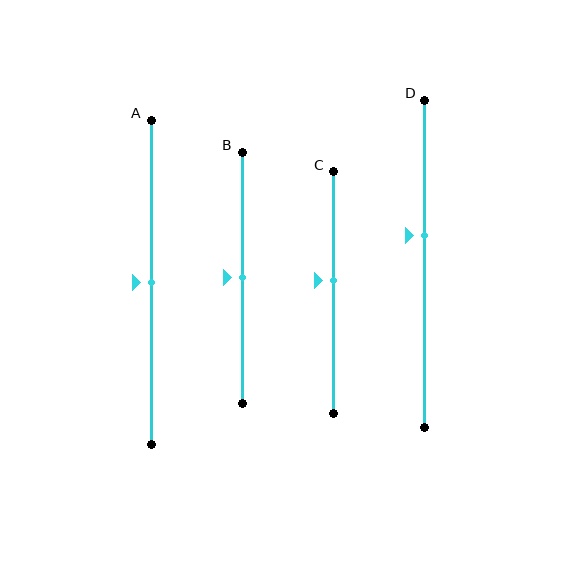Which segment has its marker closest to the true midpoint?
Segment A has its marker closest to the true midpoint.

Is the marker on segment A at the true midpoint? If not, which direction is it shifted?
Yes, the marker on segment A is at the true midpoint.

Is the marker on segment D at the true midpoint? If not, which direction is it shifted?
No, the marker on segment D is shifted upward by about 9% of the segment length.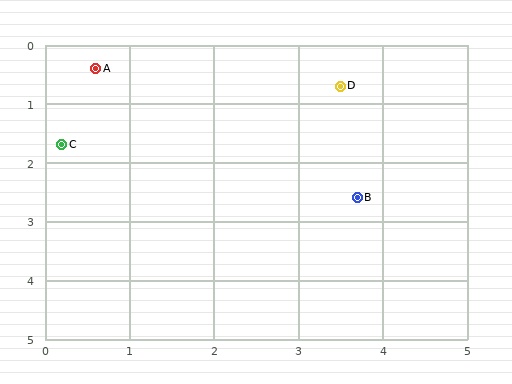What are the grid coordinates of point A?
Point A is at approximately (0.6, 0.4).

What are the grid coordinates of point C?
Point C is at approximately (0.2, 1.7).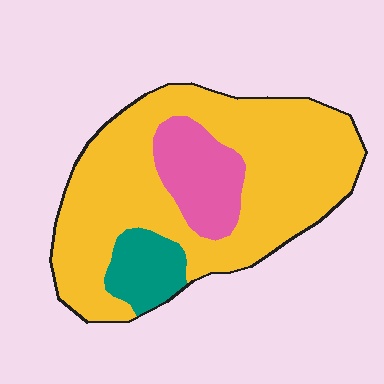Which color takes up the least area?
Teal, at roughly 10%.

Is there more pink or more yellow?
Yellow.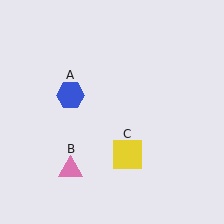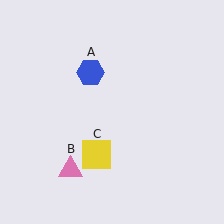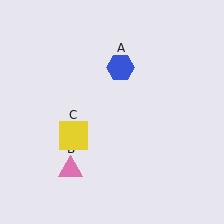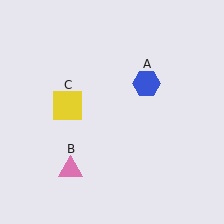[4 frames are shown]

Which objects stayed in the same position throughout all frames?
Pink triangle (object B) remained stationary.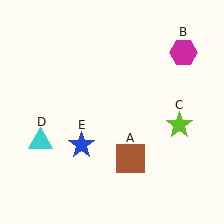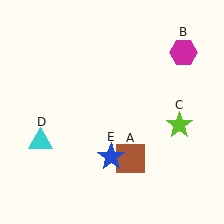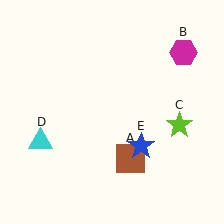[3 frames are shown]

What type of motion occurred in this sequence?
The blue star (object E) rotated counterclockwise around the center of the scene.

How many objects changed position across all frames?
1 object changed position: blue star (object E).